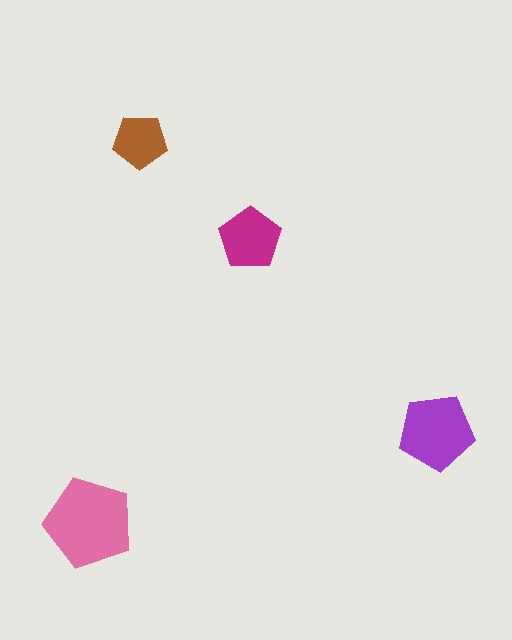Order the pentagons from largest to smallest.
the pink one, the purple one, the magenta one, the brown one.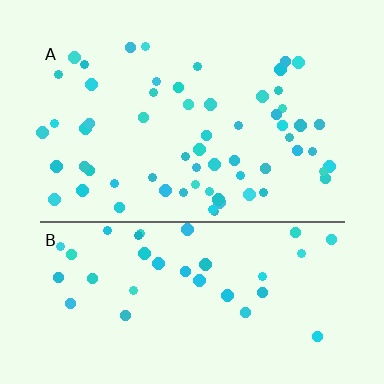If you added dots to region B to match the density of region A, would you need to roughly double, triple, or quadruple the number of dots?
Approximately double.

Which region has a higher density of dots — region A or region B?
A (the top).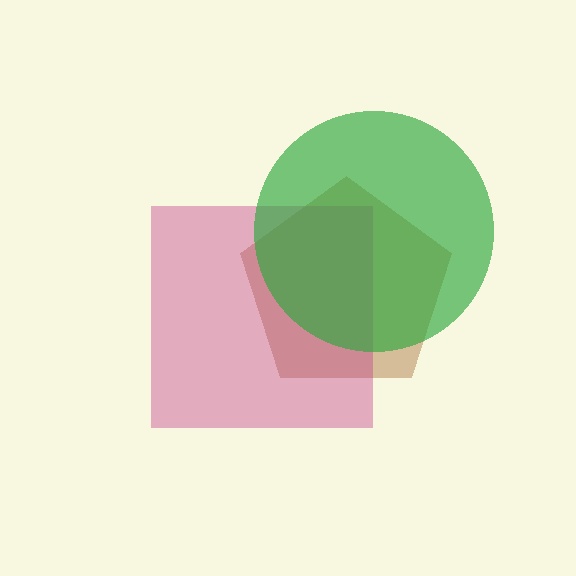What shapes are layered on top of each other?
The layered shapes are: a brown pentagon, a magenta square, a green circle.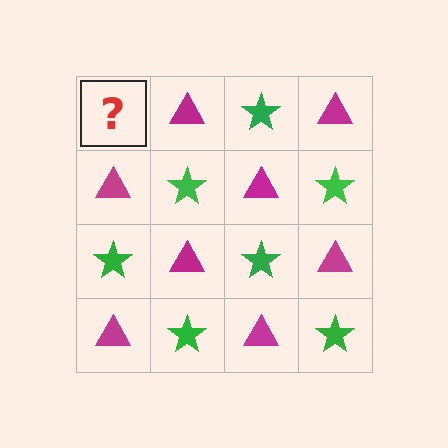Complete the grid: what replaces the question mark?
The question mark should be replaced with a green star.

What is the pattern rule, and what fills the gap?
The rule is that it alternates green star and magenta triangle in a checkerboard pattern. The gap should be filled with a green star.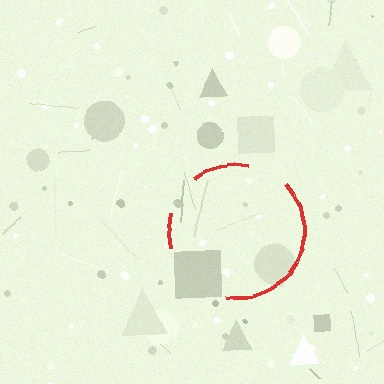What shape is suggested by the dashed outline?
The dashed outline suggests a circle.